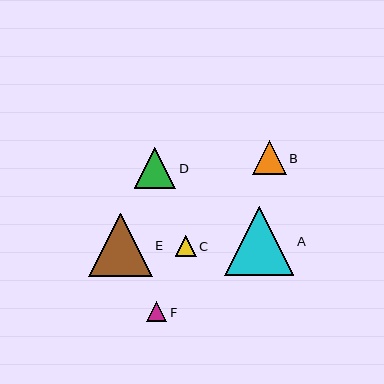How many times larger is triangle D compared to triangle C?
Triangle D is approximately 2.0 times the size of triangle C.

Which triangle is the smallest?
Triangle F is the smallest with a size of approximately 20 pixels.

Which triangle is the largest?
Triangle A is the largest with a size of approximately 69 pixels.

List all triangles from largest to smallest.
From largest to smallest: A, E, D, B, C, F.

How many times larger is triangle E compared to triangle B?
Triangle E is approximately 1.9 times the size of triangle B.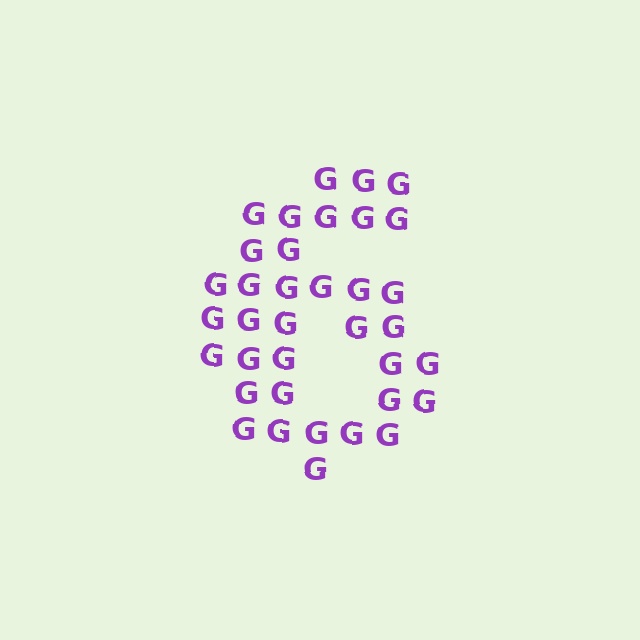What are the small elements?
The small elements are letter G's.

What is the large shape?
The large shape is the digit 6.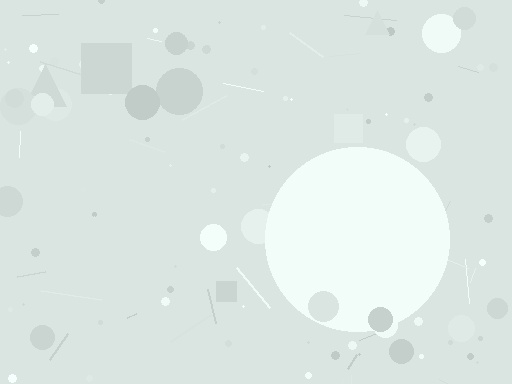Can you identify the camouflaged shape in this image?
The camouflaged shape is a circle.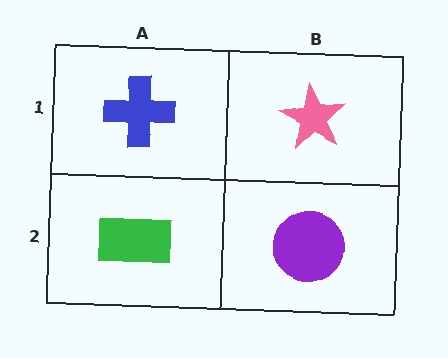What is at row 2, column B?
A purple circle.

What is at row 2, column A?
A green rectangle.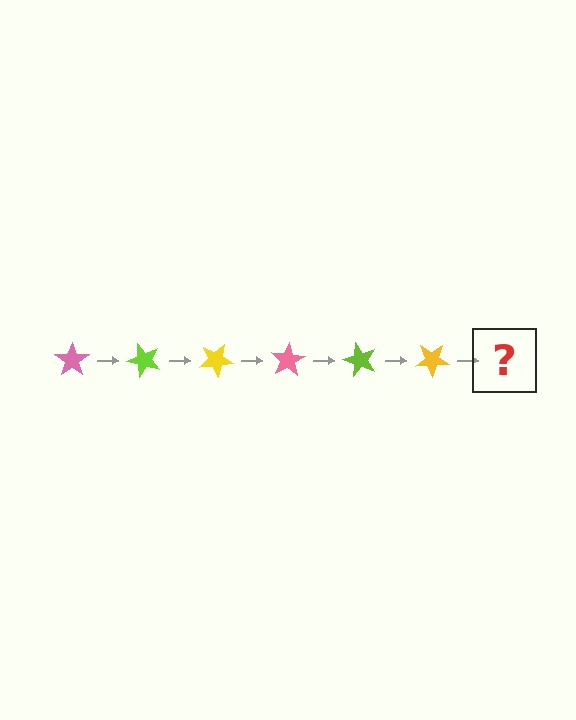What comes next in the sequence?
The next element should be a pink star, rotated 300 degrees from the start.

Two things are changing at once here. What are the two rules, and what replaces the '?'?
The two rules are that it rotates 50 degrees each step and the color cycles through pink, lime, and yellow. The '?' should be a pink star, rotated 300 degrees from the start.